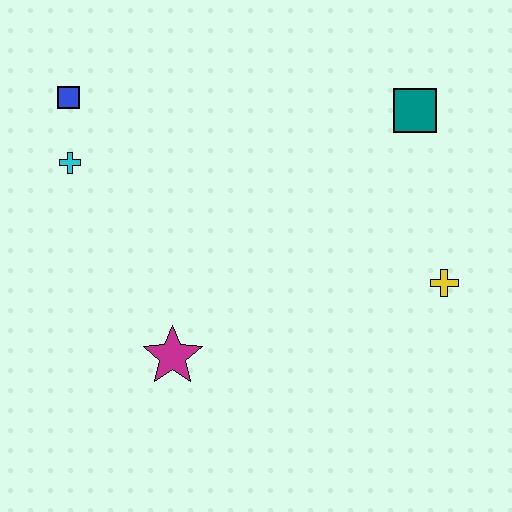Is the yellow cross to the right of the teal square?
Yes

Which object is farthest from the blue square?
The yellow cross is farthest from the blue square.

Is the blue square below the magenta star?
No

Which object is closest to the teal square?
The yellow cross is closest to the teal square.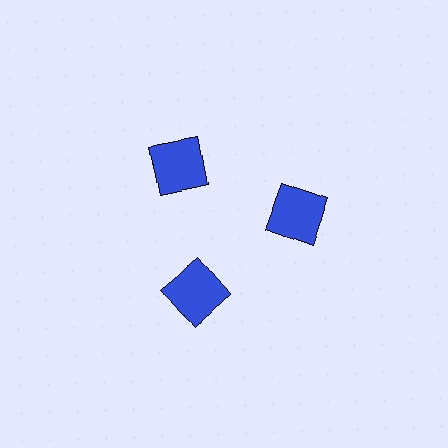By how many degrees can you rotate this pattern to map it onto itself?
The pattern maps onto itself every 120 degrees of rotation.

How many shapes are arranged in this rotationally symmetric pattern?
There are 3 shapes, arranged in 3 groups of 1.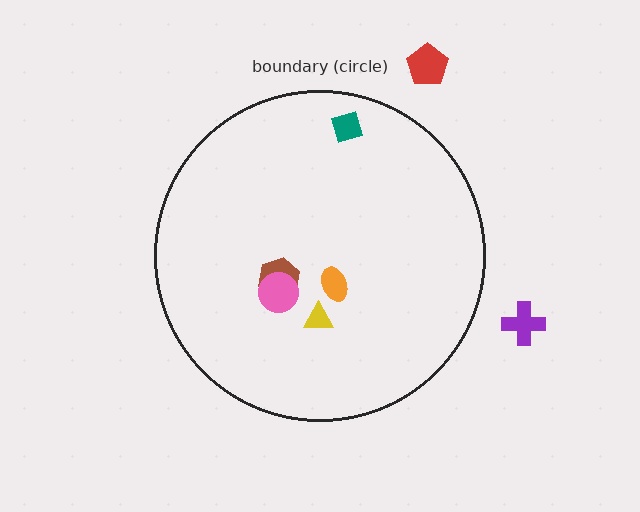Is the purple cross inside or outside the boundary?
Outside.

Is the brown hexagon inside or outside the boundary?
Inside.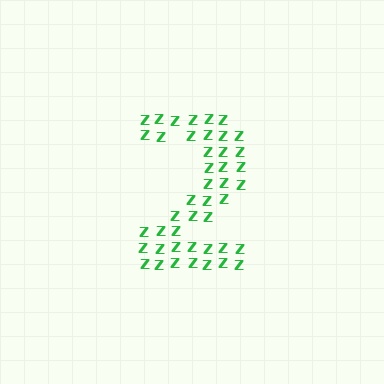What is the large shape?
The large shape is the digit 2.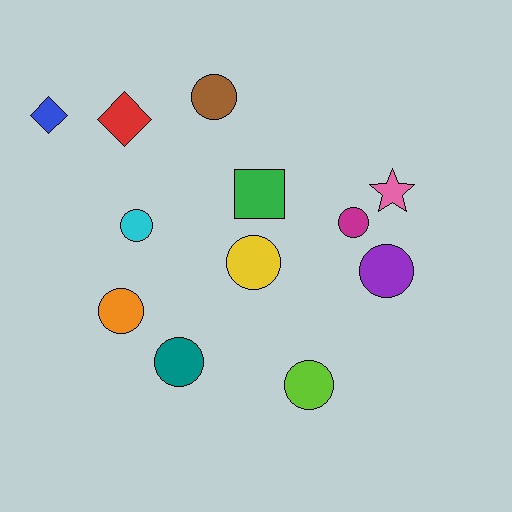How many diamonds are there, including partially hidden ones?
There are 2 diamonds.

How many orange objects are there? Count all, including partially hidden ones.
There is 1 orange object.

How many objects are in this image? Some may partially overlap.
There are 12 objects.